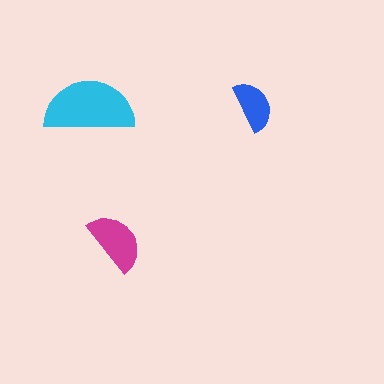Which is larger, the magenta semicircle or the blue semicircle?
The magenta one.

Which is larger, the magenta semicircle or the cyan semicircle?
The cyan one.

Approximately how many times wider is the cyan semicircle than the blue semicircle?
About 2 times wider.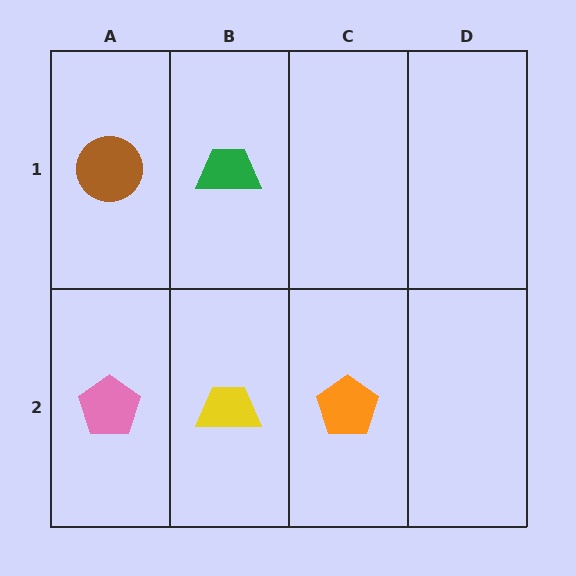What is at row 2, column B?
A yellow trapezoid.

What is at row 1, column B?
A green trapezoid.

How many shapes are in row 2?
3 shapes.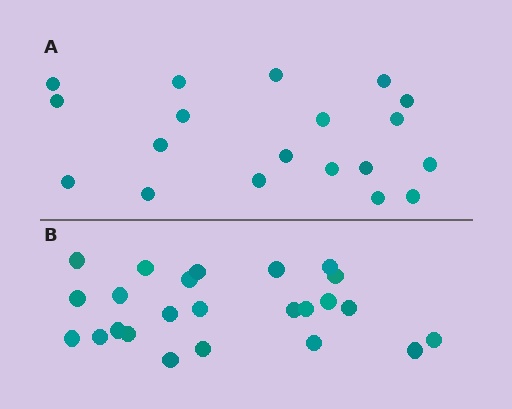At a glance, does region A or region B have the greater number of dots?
Region B (the bottom region) has more dots.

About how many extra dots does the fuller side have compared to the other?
Region B has about 5 more dots than region A.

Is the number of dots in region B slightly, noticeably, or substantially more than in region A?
Region B has noticeably more, but not dramatically so. The ratio is roughly 1.3 to 1.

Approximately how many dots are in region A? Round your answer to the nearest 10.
About 20 dots. (The exact count is 19, which rounds to 20.)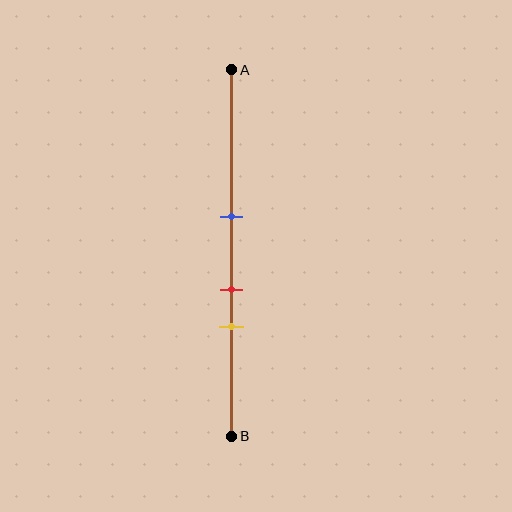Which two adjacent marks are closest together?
The red and yellow marks are the closest adjacent pair.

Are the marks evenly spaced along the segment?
Yes, the marks are approximately evenly spaced.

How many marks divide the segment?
There are 3 marks dividing the segment.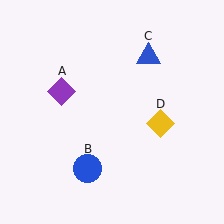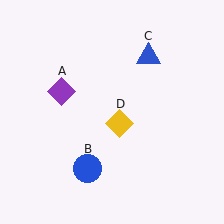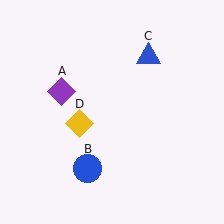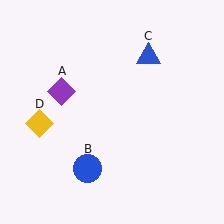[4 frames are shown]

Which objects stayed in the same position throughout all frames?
Purple diamond (object A) and blue circle (object B) and blue triangle (object C) remained stationary.